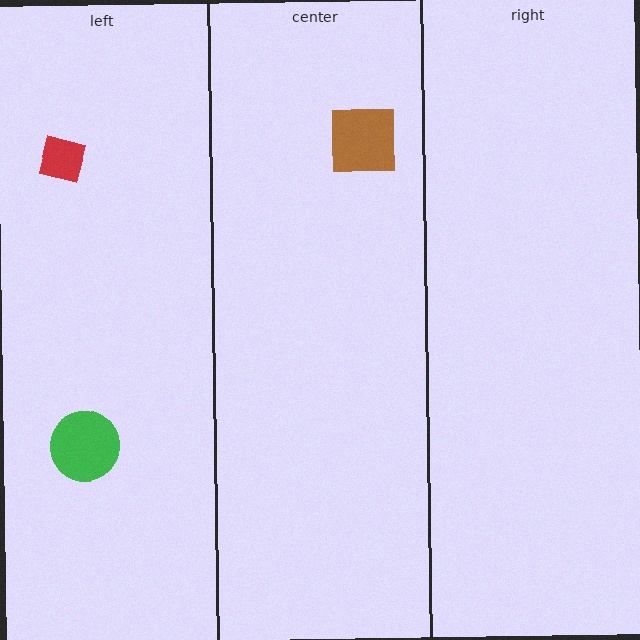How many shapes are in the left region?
2.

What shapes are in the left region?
The green circle, the red square.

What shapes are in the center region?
The brown square.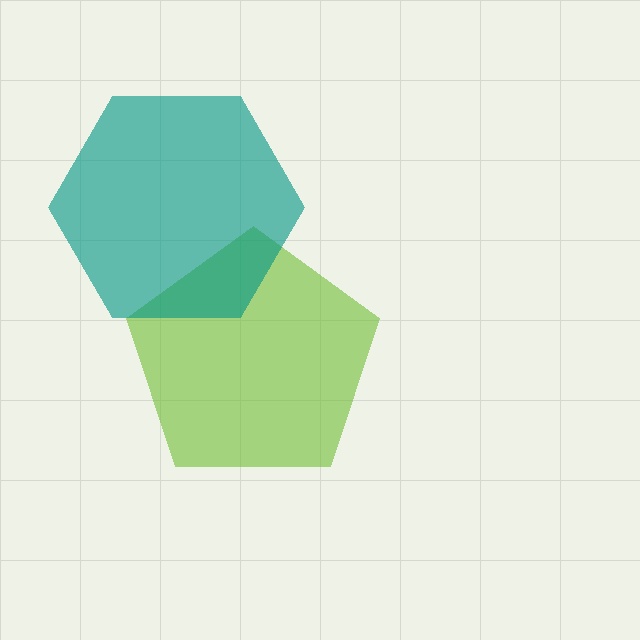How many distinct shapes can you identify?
There are 2 distinct shapes: a lime pentagon, a teal hexagon.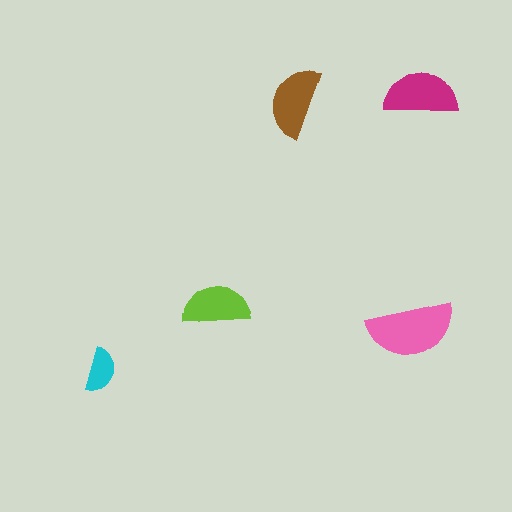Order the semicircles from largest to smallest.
the pink one, the magenta one, the brown one, the lime one, the cyan one.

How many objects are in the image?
There are 5 objects in the image.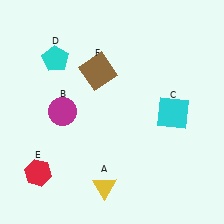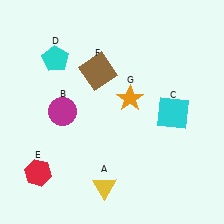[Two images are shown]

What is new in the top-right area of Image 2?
An orange star (G) was added in the top-right area of Image 2.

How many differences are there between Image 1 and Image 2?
There is 1 difference between the two images.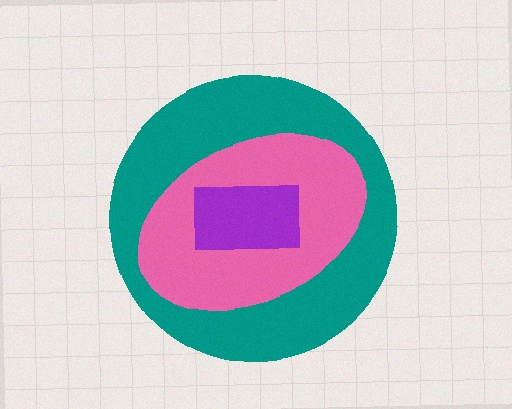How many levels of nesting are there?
3.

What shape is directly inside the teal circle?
The pink ellipse.